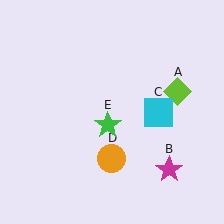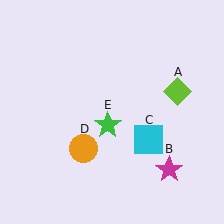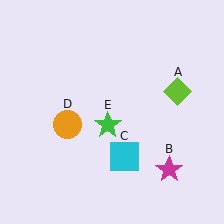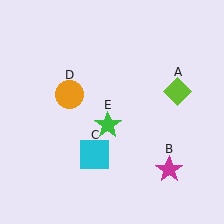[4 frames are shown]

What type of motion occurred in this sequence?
The cyan square (object C), orange circle (object D) rotated clockwise around the center of the scene.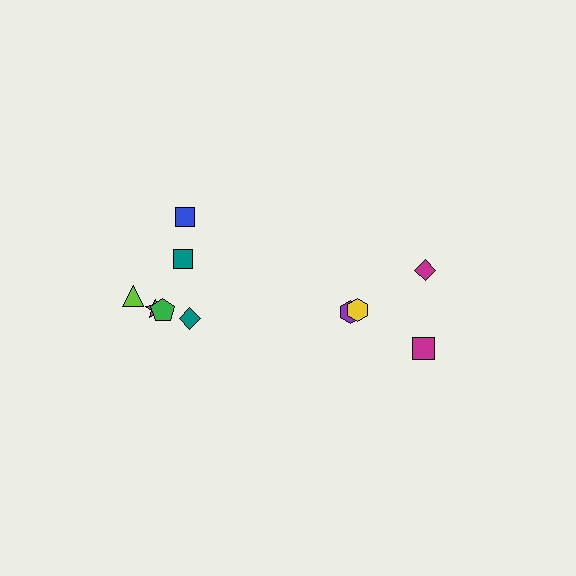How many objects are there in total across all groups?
There are 10 objects.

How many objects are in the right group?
There are 4 objects.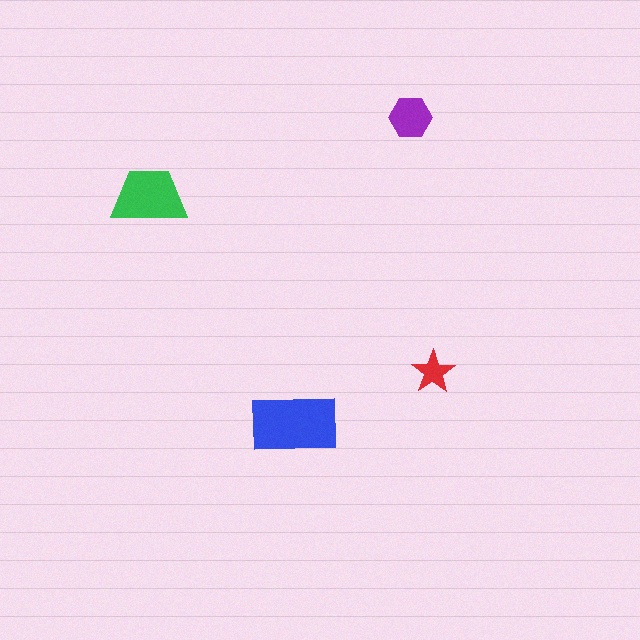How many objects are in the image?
There are 4 objects in the image.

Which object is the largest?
The blue rectangle.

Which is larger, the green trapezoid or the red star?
The green trapezoid.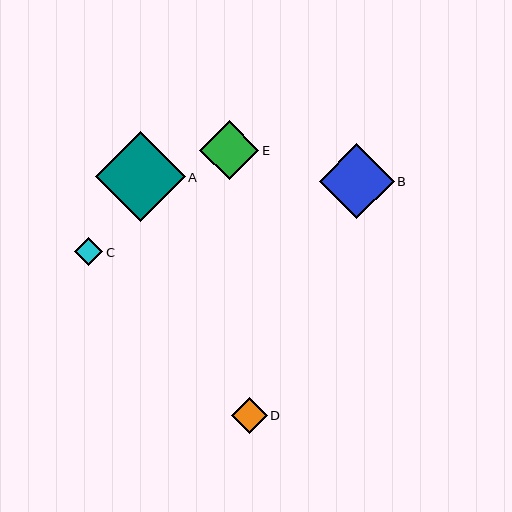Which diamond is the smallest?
Diamond C is the smallest with a size of approximately 28 pixels.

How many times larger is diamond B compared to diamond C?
Diamond B is approximately 2.7 times the size of diamond C.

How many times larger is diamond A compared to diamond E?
Diamond A is approximately 1.5 times the size of diamond E.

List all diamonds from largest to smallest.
From largest to smallest: A, B, E, D, C.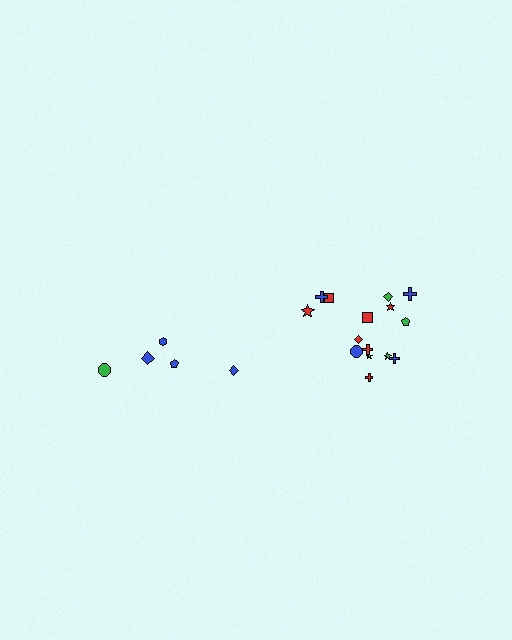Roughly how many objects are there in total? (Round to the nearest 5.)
Roughly 20 objects in total.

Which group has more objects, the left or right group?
The right group.